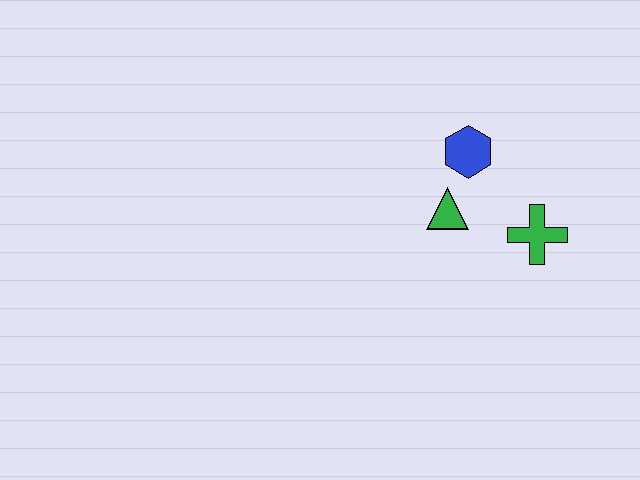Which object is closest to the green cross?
The green triangle is closest to the green cross.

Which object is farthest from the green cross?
The blue hexagon is farthest from the green cross.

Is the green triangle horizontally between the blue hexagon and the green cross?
No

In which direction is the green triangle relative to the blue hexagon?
The green triangle is below the blue hexagon.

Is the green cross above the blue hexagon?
No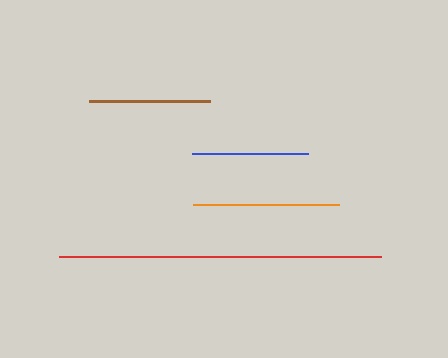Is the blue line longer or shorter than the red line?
The red line is longer than the blue line.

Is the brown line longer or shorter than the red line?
The red line is longer than the brown line.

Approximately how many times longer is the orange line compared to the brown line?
The orange line is approximately 1.2 times the length of the brown line.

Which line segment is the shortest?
The blue line is the shortest at approximately 116 pixels.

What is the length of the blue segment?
The blue segment is approximately 116 pixels long.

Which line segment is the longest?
The red line is the longest at approximately 322 pixels.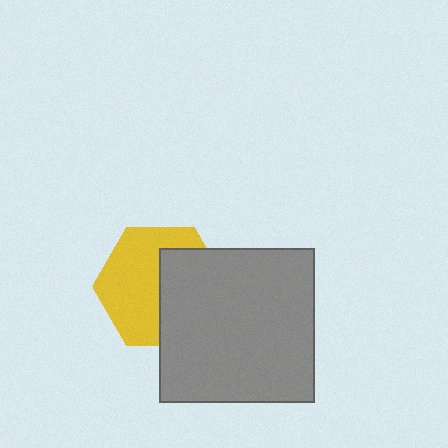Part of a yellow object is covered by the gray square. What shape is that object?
It is a hexagon.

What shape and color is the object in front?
The object in front is a gray square.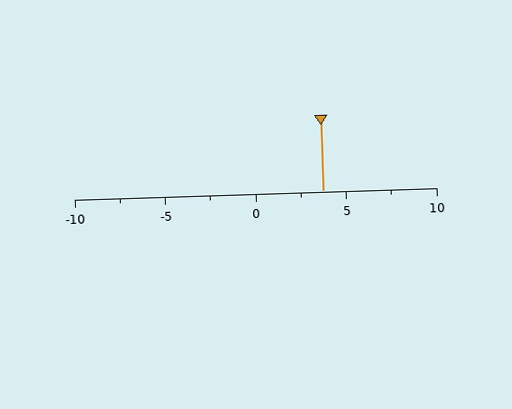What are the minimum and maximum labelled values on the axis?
The axis runs from -10 to 10.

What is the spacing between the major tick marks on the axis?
The major ticks are spaced 5 apart.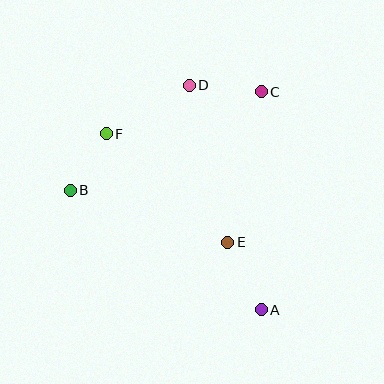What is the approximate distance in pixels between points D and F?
The distance between D and F is approximately 97 pixels.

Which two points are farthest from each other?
Points A and D are farthest from each other.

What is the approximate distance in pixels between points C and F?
The distance between C and F is approximately 161 pixels.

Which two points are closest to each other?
Points B and F are closest to each other.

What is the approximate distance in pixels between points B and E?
The distance between B and E is approximately 166 pixels.